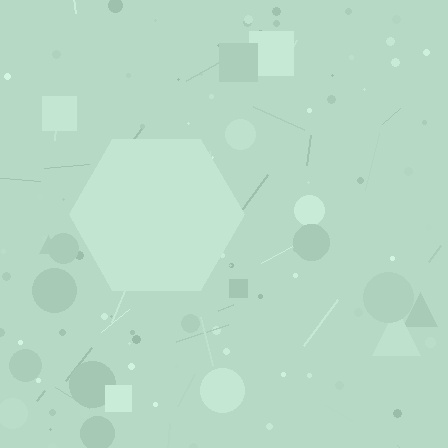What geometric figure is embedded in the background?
A hexagon is embedded in the background.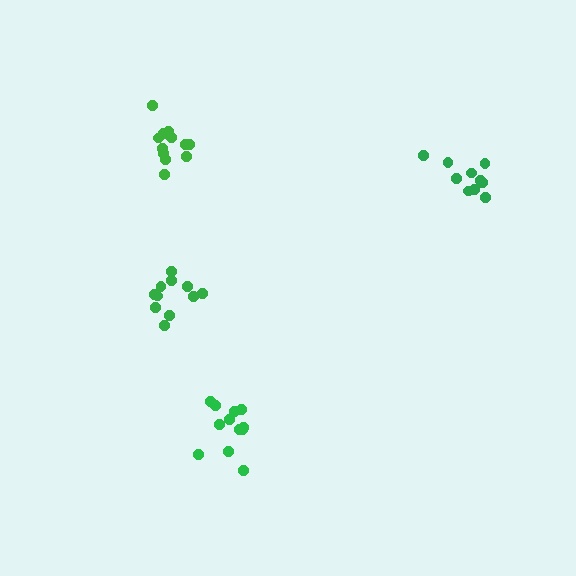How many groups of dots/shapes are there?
There are 4 groups.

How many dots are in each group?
Group 1: 12 dots, Group 2: 11 dots, Group 3: 12 dots, Group 4: 10 dots (45 total).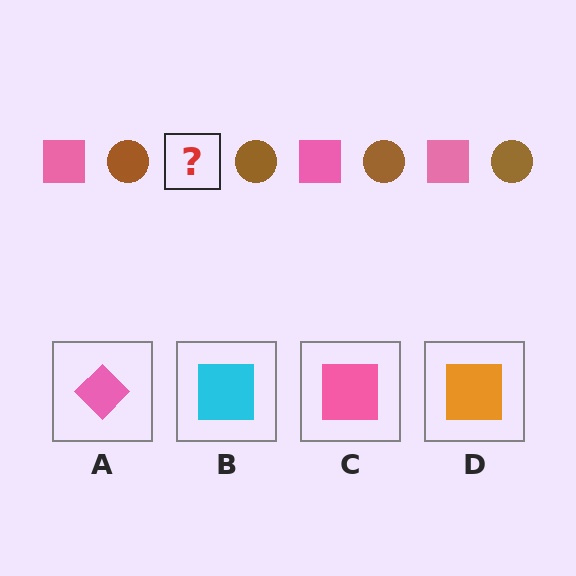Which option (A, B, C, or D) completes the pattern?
C.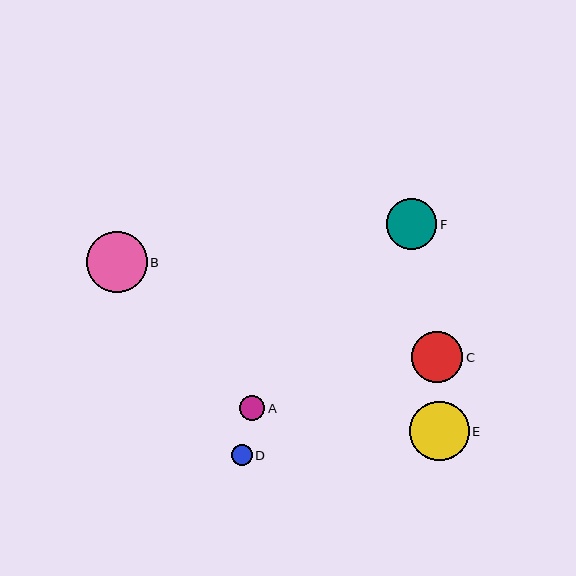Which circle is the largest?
Circle B is the largest with a size of approximately 60 pixels.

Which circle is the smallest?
Circle D is the smallest with a size of approximately 21 pixels.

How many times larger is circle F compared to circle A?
Circle F is approximately 2.0 times the size of circle A.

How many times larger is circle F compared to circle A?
Circle F is approximately 2.0 times the size of circle A.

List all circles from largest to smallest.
From largest to smallest: B, E, C, F, A, D.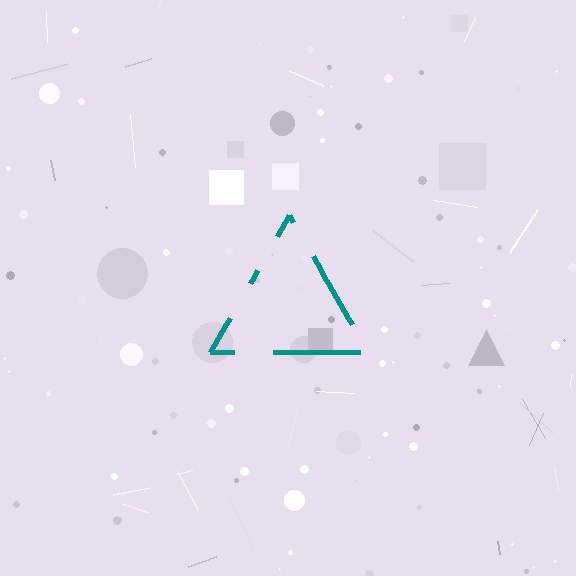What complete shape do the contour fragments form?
The contour fragments form a triangle.